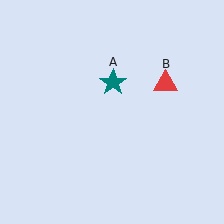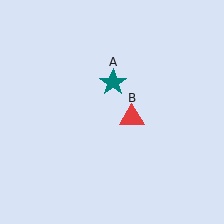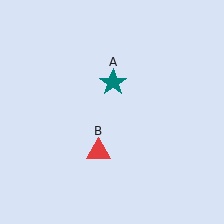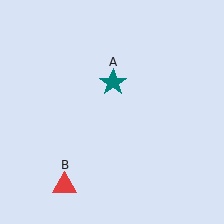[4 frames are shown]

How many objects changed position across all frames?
1 object changed position: red triangle (object B).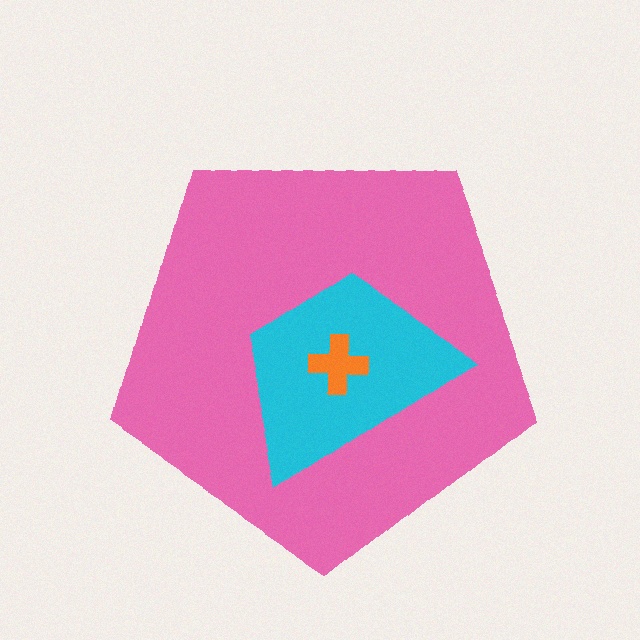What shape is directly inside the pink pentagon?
The cyan trapezoid.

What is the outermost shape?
The pink pentagon.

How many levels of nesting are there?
3.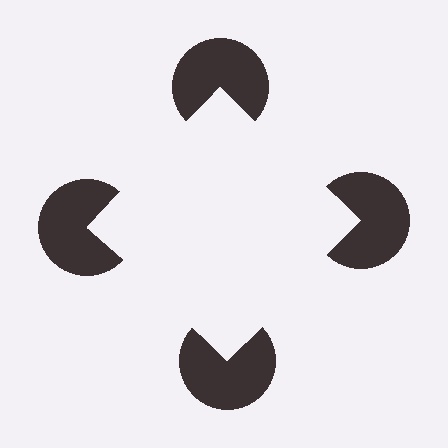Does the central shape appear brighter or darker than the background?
It typically appears slightly brighter than the background, even though no actual brightness change is drawn.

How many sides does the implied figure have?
4 sides.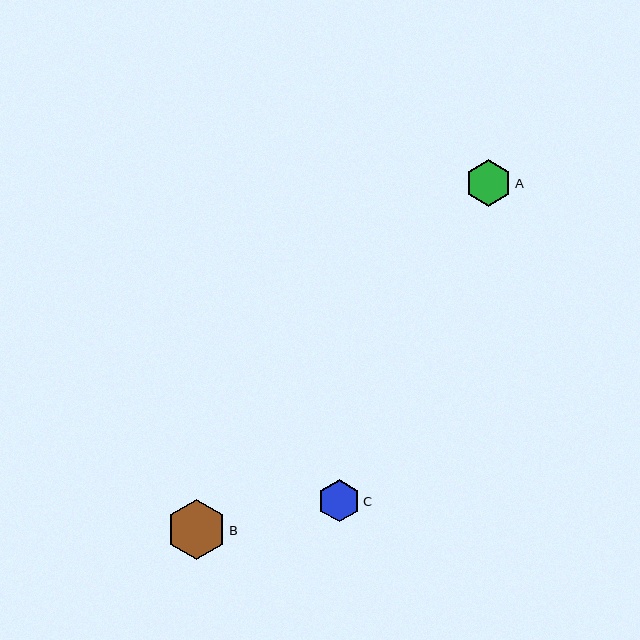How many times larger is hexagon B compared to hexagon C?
Hexagon B is approximately 1.4 times the size of hexagon C.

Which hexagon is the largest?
Hexagon B is the largest with a size of approximately 59 pixels.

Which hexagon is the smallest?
Hexagon C is the smallest with a size of approximately 42 pixels.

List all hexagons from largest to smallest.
From largest to smallest: B, A, C.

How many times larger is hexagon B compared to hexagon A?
Hexagon B is approximately 1.3 times the size of hexagon A.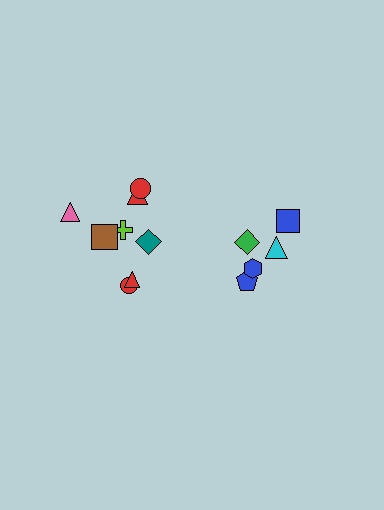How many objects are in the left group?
There are 8 objects.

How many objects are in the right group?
There are 5 objects.